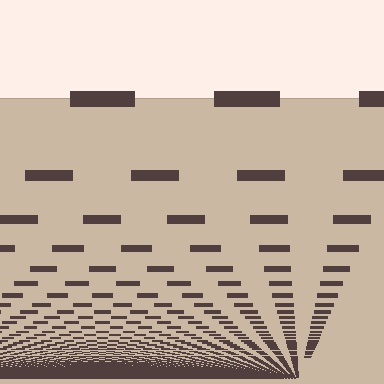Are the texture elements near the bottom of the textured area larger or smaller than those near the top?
Smaller. The gradient is inverted — elements near the bottom are smaller and denser.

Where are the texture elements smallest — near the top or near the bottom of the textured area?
Near the bottom.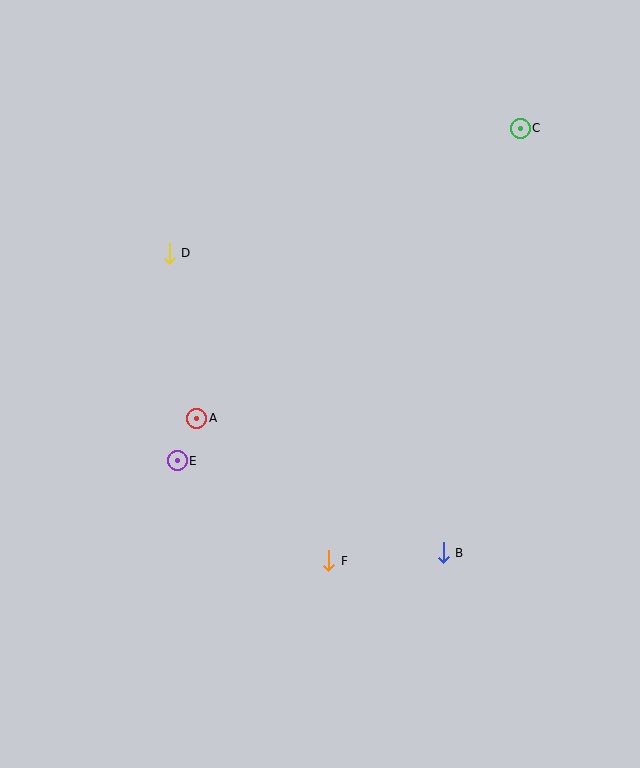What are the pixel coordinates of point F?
Point F is at (329, 561).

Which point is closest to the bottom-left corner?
Point E is closest to the bottom-left corner.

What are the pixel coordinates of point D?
Point D is at (169, 253).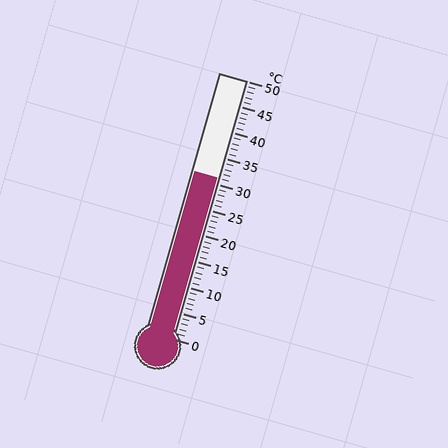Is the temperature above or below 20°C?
The temperature is above 20°C.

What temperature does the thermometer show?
The thermometer shows approximately 31°C.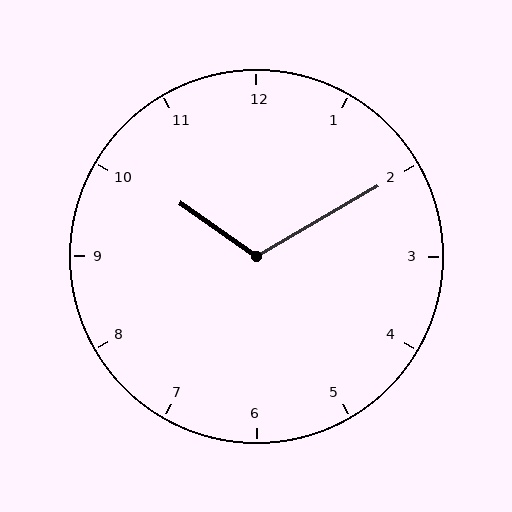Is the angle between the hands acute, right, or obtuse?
It is obtuse.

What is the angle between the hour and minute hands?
Approximately 115 degrees.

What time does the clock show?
10:10.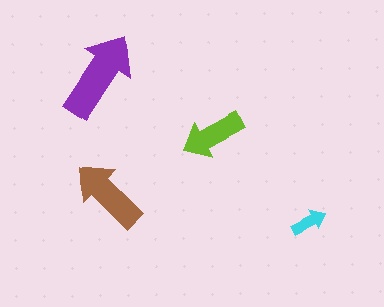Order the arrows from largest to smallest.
the purple one, the brown one, the lime one, the cyan one.